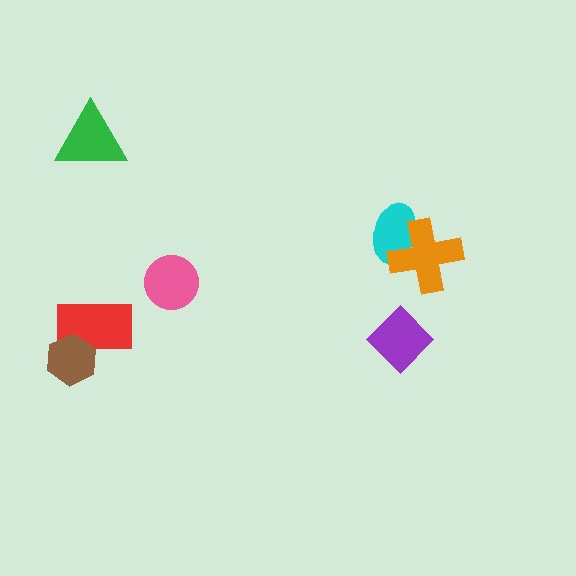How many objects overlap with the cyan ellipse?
1 object overlaps with the cyan ellipse.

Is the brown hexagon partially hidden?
No, no other shape covers it.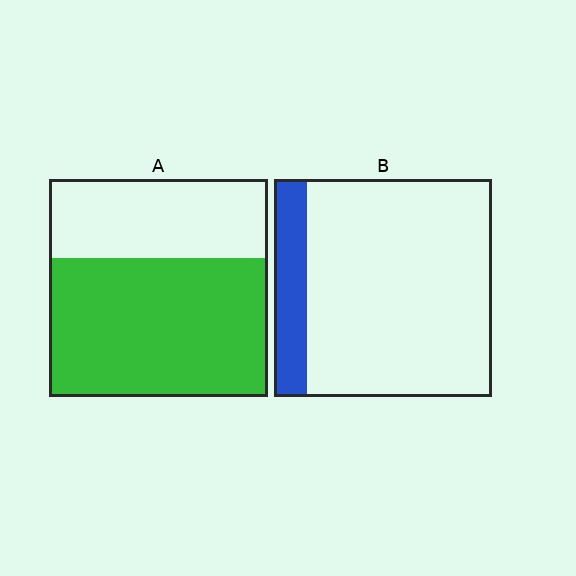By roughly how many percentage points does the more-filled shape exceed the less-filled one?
By roughly 50 percentage points (A over B).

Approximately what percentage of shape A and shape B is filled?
A is approximately 65% and B is approximately 15%.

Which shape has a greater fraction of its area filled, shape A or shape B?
Shape A.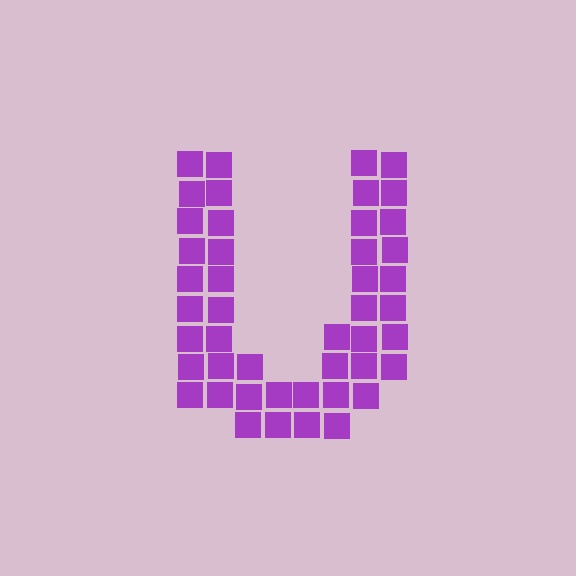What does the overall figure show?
The overall figure shows the letter U.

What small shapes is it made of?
It is made of small squares.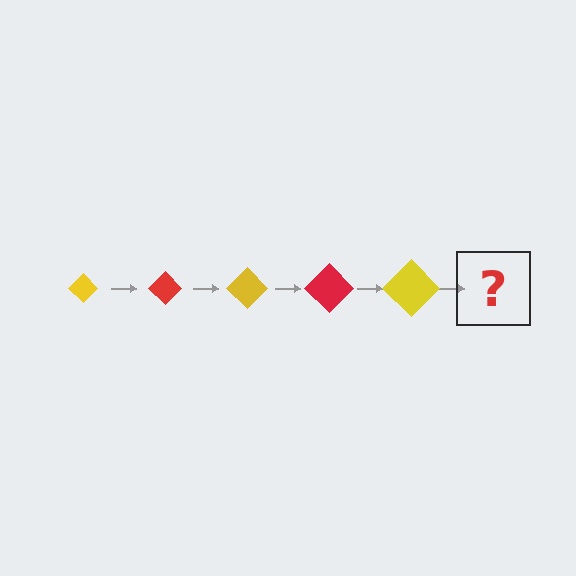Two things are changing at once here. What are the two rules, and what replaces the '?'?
The two rules are that the diamond grows larger each step and the color cycles through yellow and red. The '?' should be a red diamond, larger than the previous one.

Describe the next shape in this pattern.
It should be a red diamond, larger than the previous one.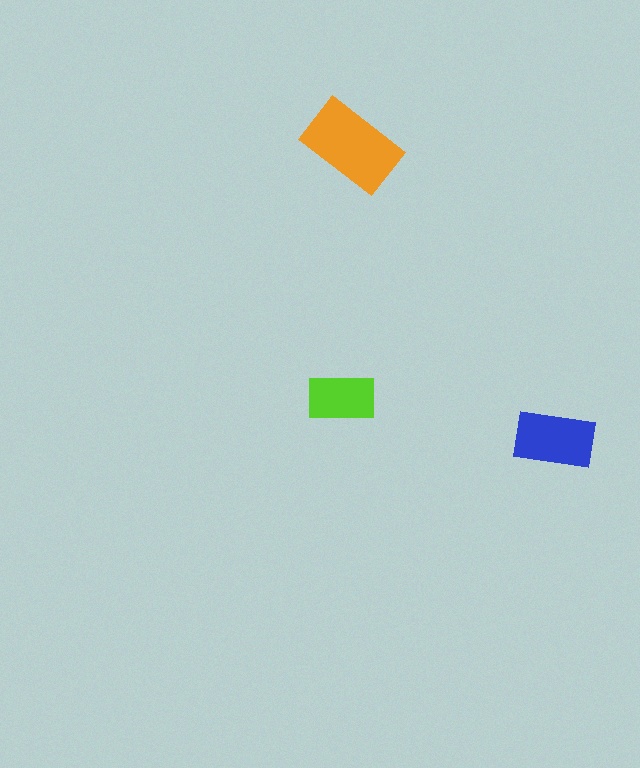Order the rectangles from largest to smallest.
the orange one, the blue one, the lime one.